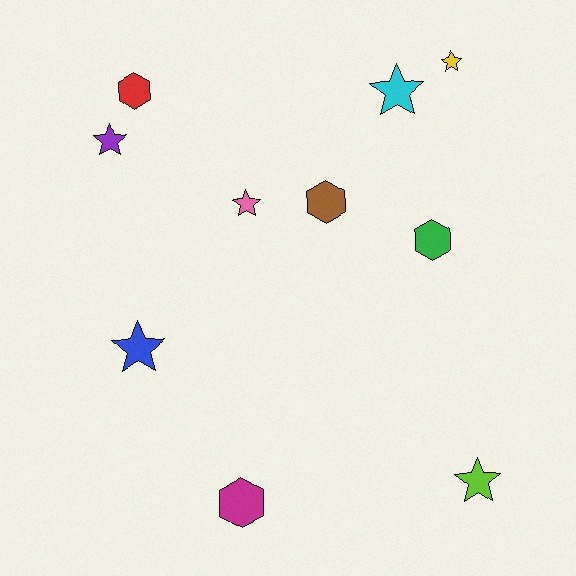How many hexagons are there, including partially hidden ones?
There are 4 hexagons.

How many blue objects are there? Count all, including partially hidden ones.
There is 1 blue object.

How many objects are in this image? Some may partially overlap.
There are 10 objects.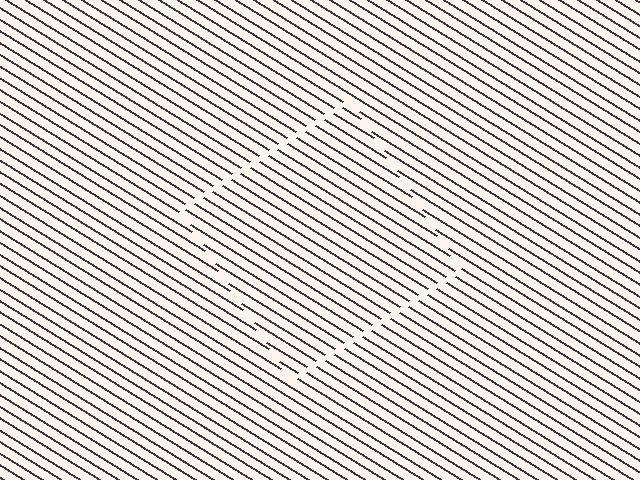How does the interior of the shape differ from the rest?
The interior of the shape contains the same grating, shifted by half a period — the contour is defined by the phase discontinuity where line-ends from the inner and outer gratings abut.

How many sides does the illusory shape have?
4 sides — the line-ends trace a square.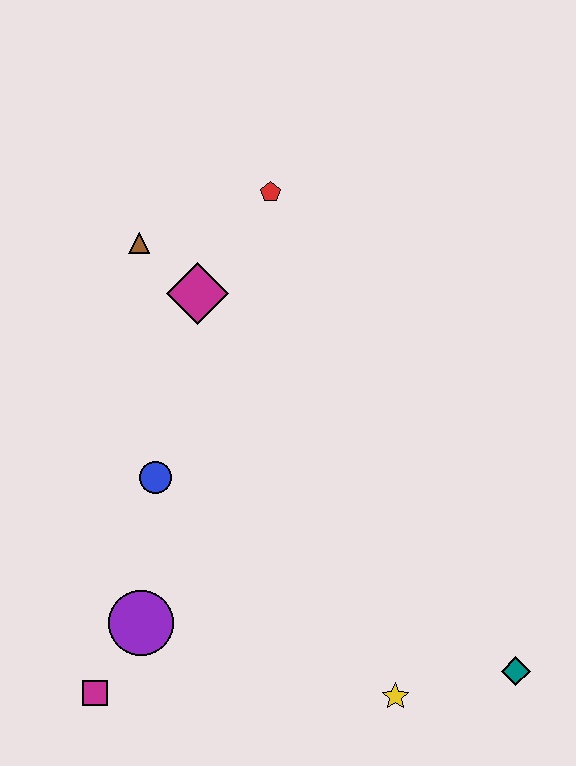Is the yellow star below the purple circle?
Yes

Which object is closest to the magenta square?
The purple circle is closest to the magenta square.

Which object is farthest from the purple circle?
The red pentagon is farthest from the purple circle.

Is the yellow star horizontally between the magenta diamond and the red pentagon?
No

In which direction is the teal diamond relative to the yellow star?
The teal diamond is to the right of the yellow star.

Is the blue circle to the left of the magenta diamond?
Yes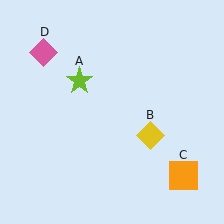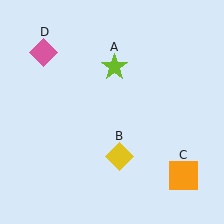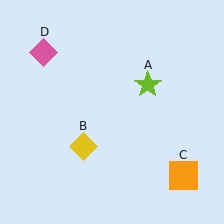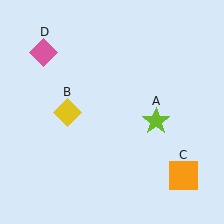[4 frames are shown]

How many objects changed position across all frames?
2 objects changed position: lime star (object A), yellow diamond (object B).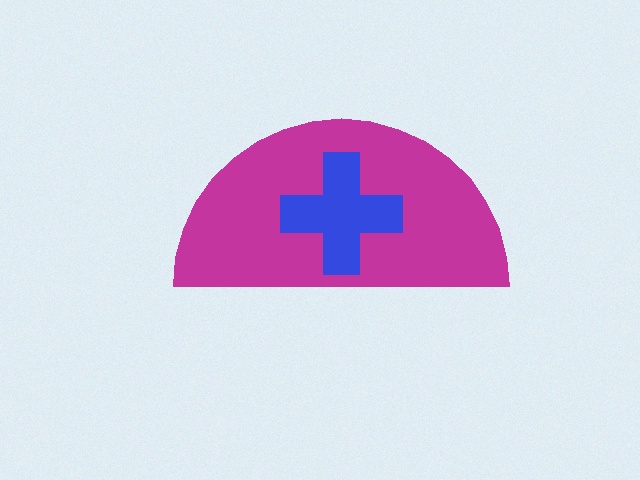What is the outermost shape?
The magenta semicircle.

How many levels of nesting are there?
2.